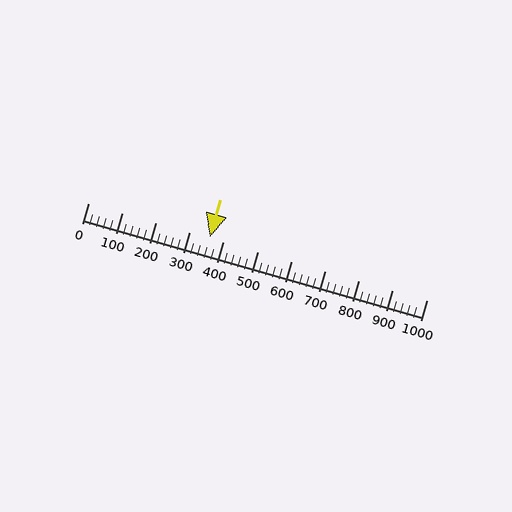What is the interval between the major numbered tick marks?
The major tick marks are spaced 100 units apart.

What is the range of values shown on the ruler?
The ruler shows values from 0 to 1000.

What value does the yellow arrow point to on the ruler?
The yellow arrow points to approximately 360.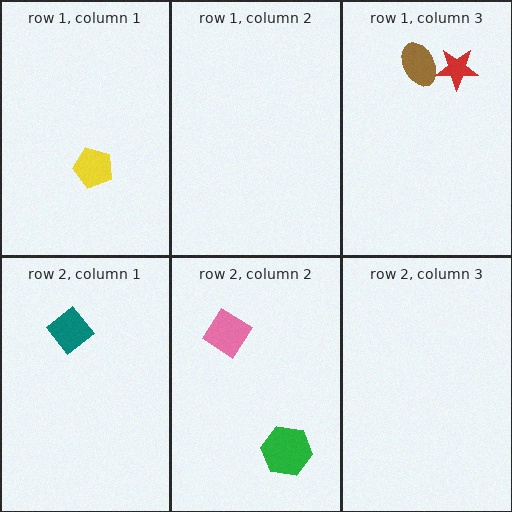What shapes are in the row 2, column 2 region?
The green hexagon, the pink diamond.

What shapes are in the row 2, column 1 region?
The teal diamond.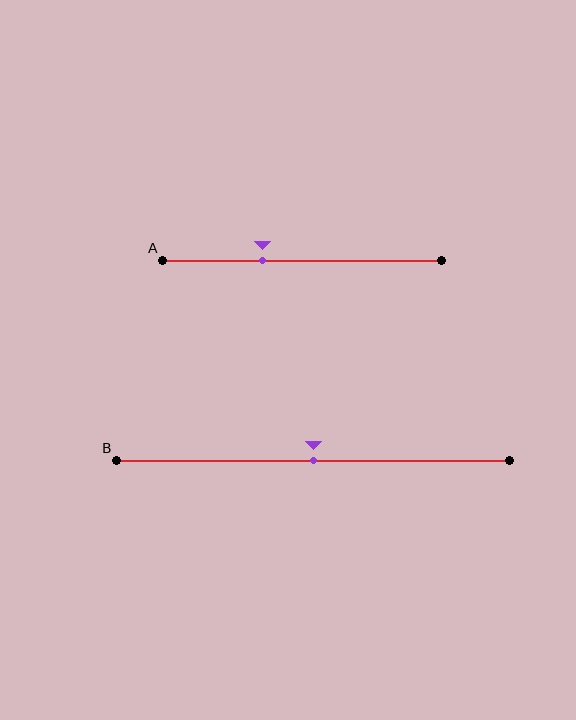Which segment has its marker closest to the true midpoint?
Segment B has its marker closest to the true midpoint.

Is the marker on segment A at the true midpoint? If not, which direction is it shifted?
No, the marker on segment A is shifted to the left by about 14% of the segment length.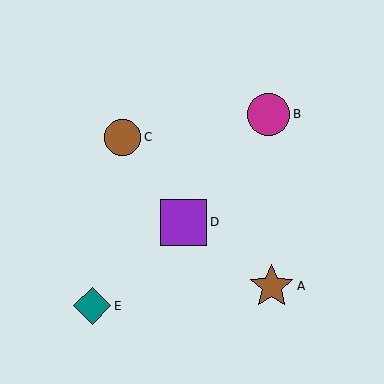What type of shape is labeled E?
Shape E is a teal diamond.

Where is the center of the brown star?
The center of the brown star is at (272, 286).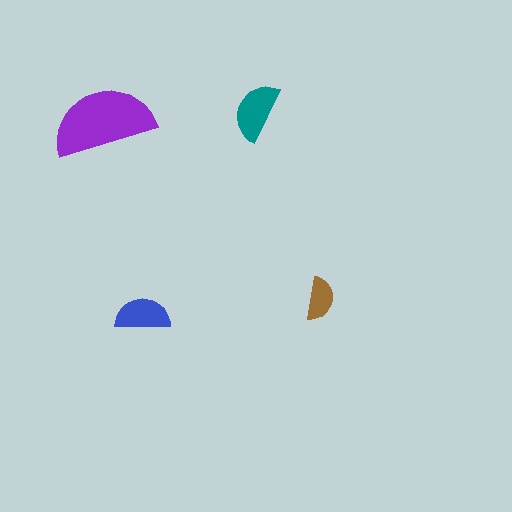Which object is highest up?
The teal semicircle is topmost.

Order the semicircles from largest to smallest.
the purple one, the teal one, the blue one, the brown one.